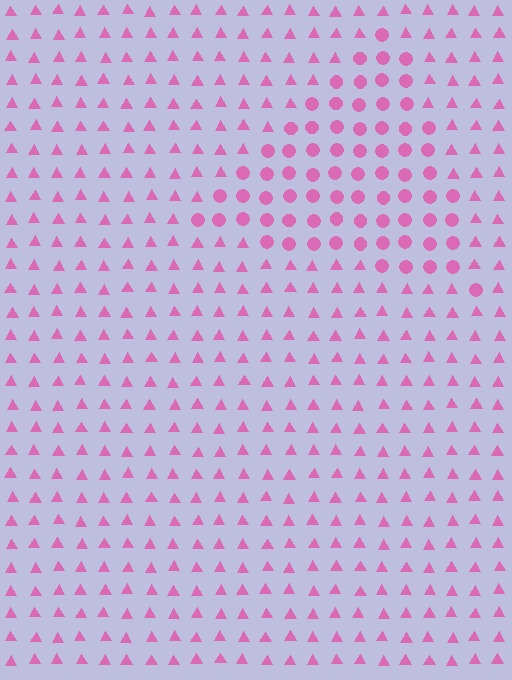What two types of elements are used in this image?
The image uses circles inside the triangle region and triangles outside it.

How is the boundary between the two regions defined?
The boundary is defined by a change in element shape: circles inside vs. triangles outside. All elements share the same color and spacing.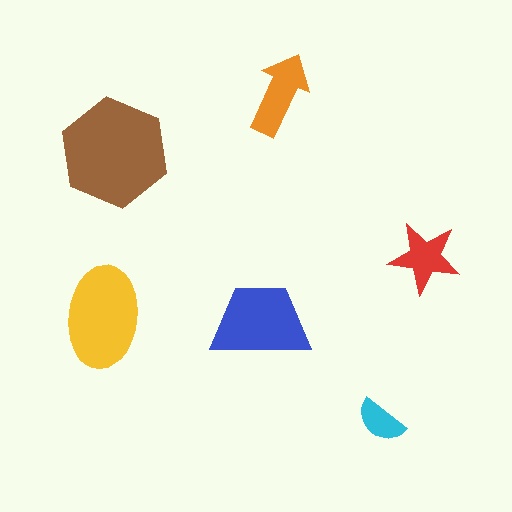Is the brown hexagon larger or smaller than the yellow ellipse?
Larger.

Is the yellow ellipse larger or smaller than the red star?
Larger.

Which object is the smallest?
The cyan semicircle.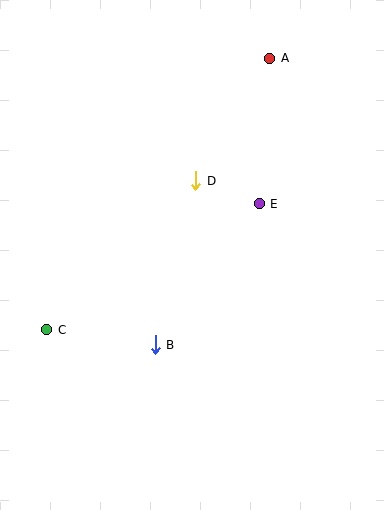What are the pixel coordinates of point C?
Point C is at (47, 330).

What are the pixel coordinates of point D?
Point D is at (196, 181).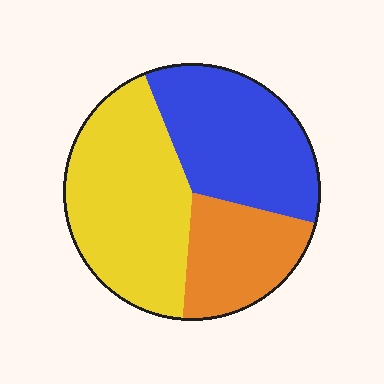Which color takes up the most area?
Yellow, at roughly 45%.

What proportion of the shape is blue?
Blue covers 35% of the shape.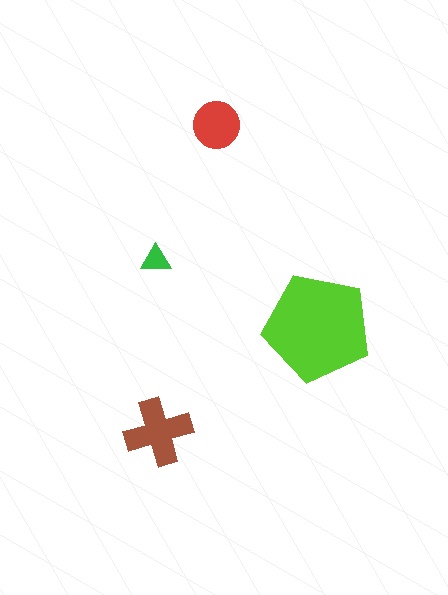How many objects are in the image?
There are 4 objects in the image.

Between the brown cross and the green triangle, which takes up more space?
The brown cross.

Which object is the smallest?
The green triangle.